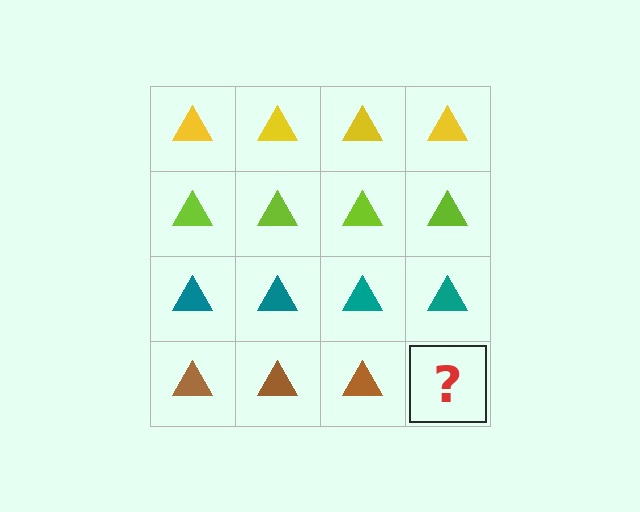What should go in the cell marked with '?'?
The missing cell should contain a brown triangle.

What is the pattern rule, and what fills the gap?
The rule is that each row has a consistent color. The gap should be filled with a brown triangle.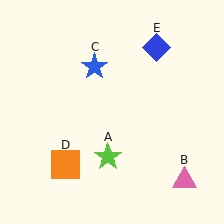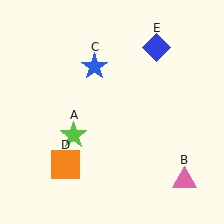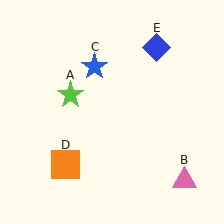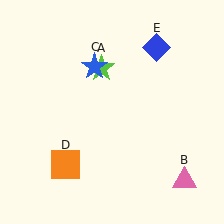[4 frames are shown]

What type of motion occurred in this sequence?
The lime star (object A) rotated clockwise around the center of the scene.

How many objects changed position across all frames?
1 object changed position: lime star (object A).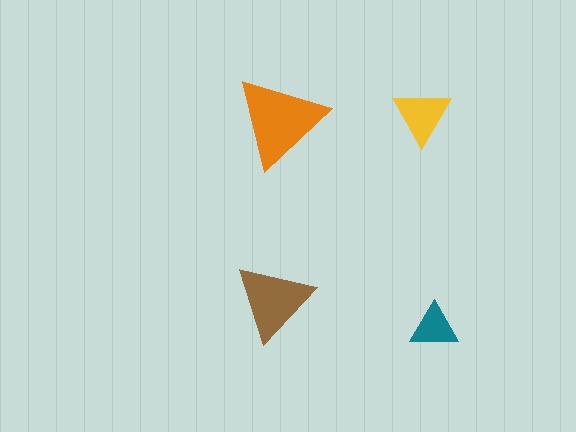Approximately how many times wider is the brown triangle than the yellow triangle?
About 1.5 times wider.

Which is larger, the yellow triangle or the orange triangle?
The orange one.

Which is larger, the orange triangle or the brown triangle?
The orange one.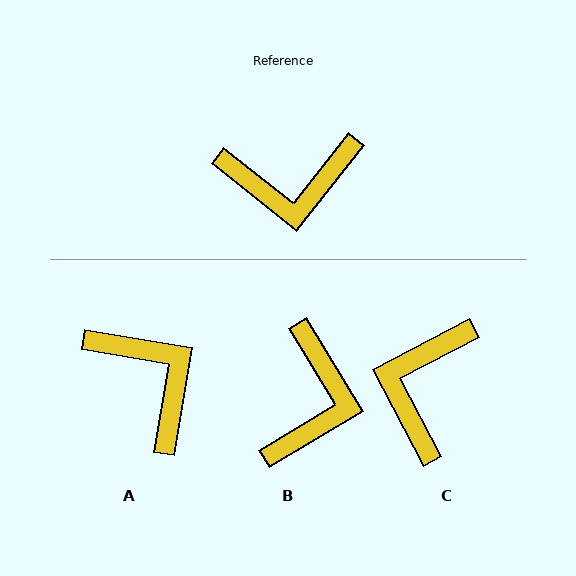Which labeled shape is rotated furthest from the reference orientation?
A, about 119 degrees away.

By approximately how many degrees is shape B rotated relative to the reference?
Approximately 70 degrees counter-clockwise.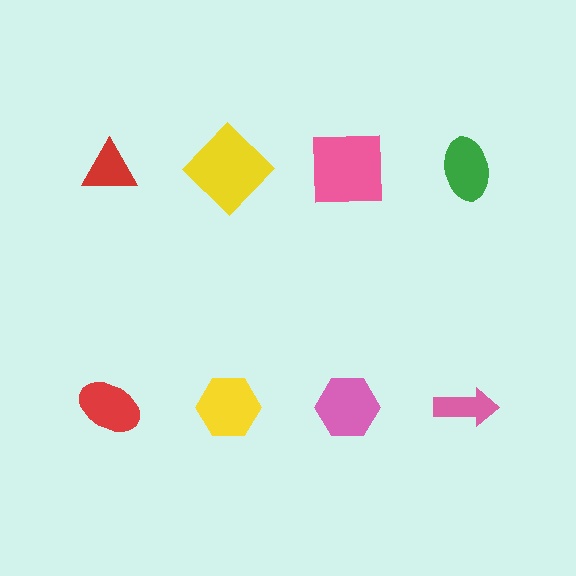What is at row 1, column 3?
A pink square.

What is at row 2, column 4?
A pink arrow.